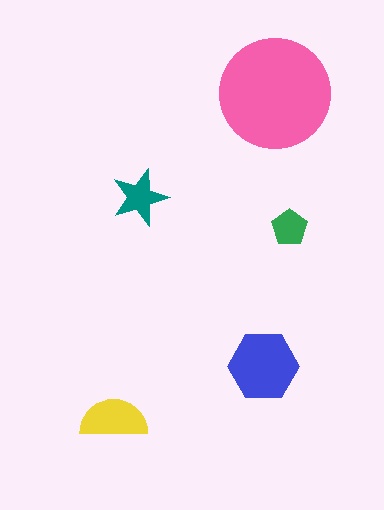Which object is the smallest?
The green pentagon.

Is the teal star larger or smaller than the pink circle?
Smaller.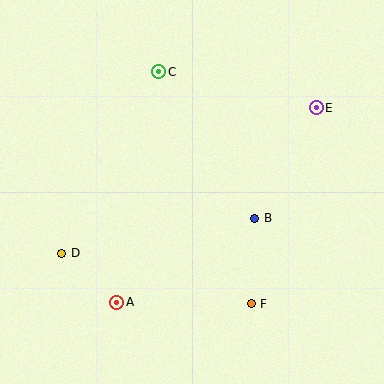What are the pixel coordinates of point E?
Point E is at (316, 108).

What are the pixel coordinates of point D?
Point D is at (62, 253).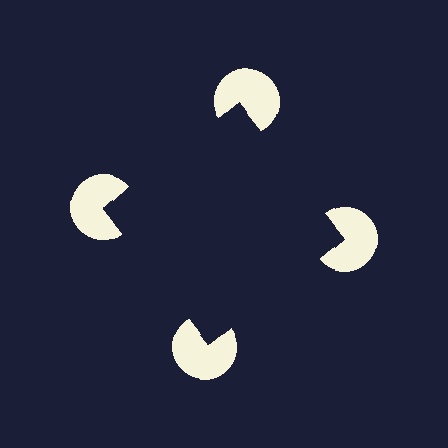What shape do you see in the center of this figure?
An illusory square — its edges are inferred from the aligned wedge cuts in the pac-man discs, not physically drawn.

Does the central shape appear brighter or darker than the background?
It typically appears slightly darker than the background, even though no actual brightness change is drawn.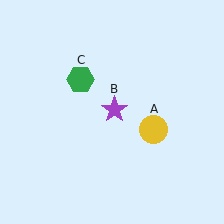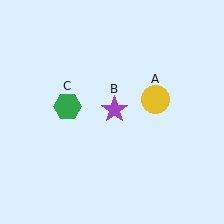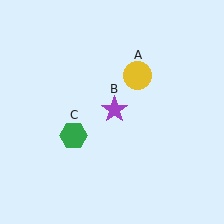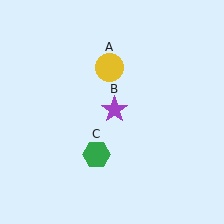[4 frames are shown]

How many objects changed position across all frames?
2 objects changed position: yellow circle (object A), green hexagon (object C).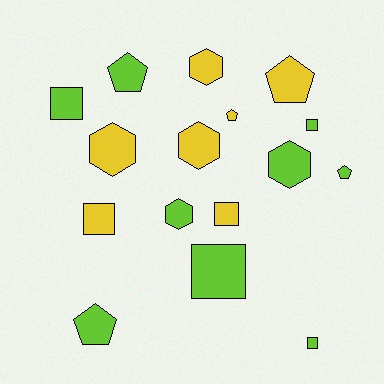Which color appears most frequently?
Lime, with 9 objects.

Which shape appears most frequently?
Square, with 6 objects.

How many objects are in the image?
There are 16 objects.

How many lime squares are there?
There are 4 lime squares.